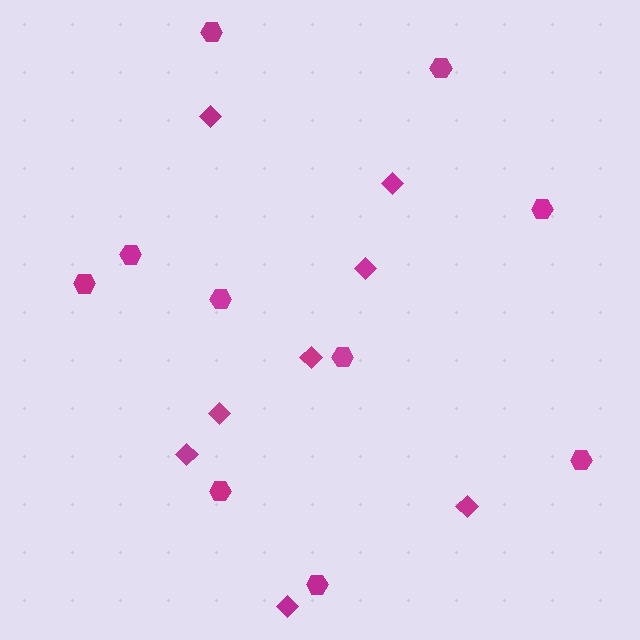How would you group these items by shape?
There are 2 groups: one group of hexagons (10) and one group of diamonds (8).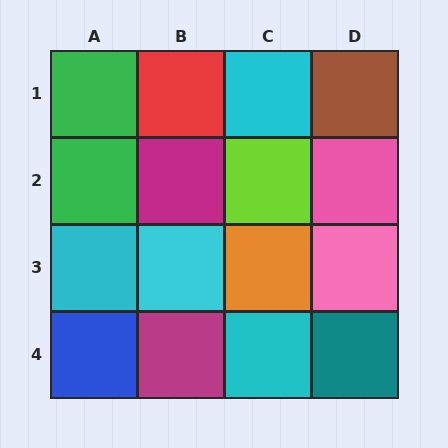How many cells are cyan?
4 cells are cyan.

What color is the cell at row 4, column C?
Cyan.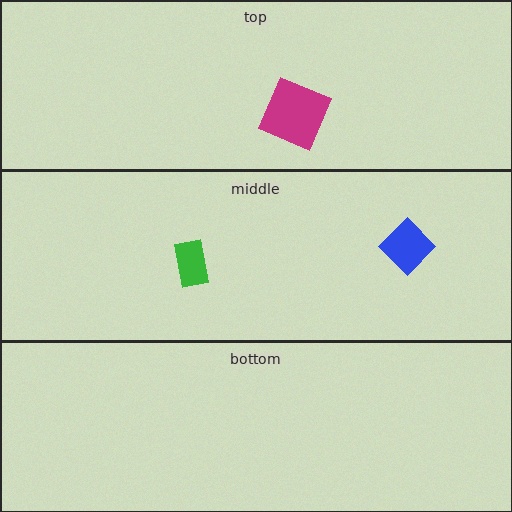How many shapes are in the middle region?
2.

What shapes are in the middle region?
The green rectangle, the blue diamond.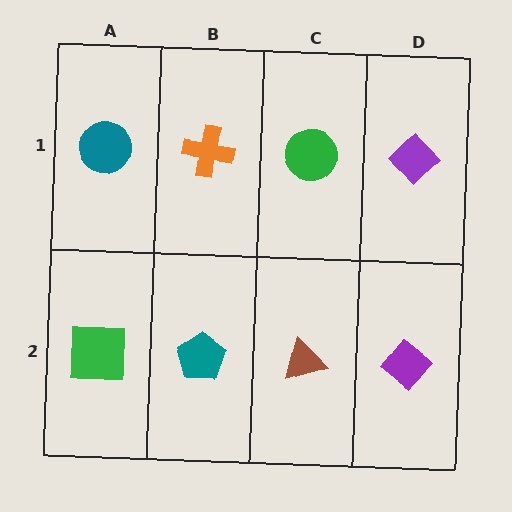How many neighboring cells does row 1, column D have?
2.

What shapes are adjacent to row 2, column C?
A green circle (row 1, column C), a teal pentagon (row 2, column B), a purple diamond (row 2, column D).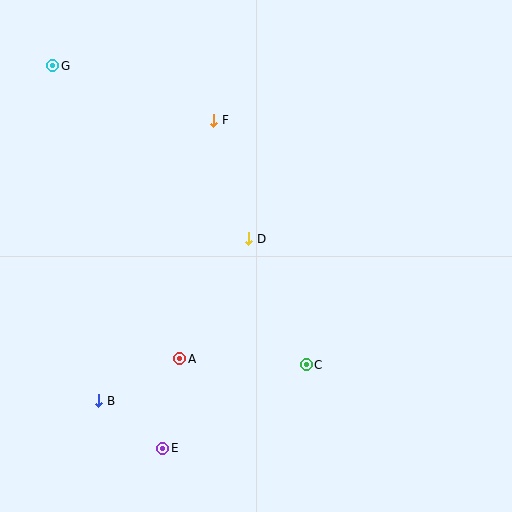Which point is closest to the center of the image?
Point D at (249, 239) is closest to the center.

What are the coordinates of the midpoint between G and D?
The midpoint between G and D is at (151, 152).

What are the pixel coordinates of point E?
Point E is at (163, 448).